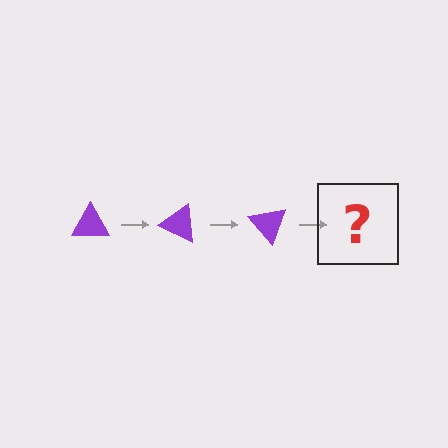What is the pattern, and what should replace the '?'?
The pattern is that the triangle rotates 25 degrees each step. The '?' should be a purple triangle rotated 75 degrees.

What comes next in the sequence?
The next element should be a purple triangle rotated 75 degrees.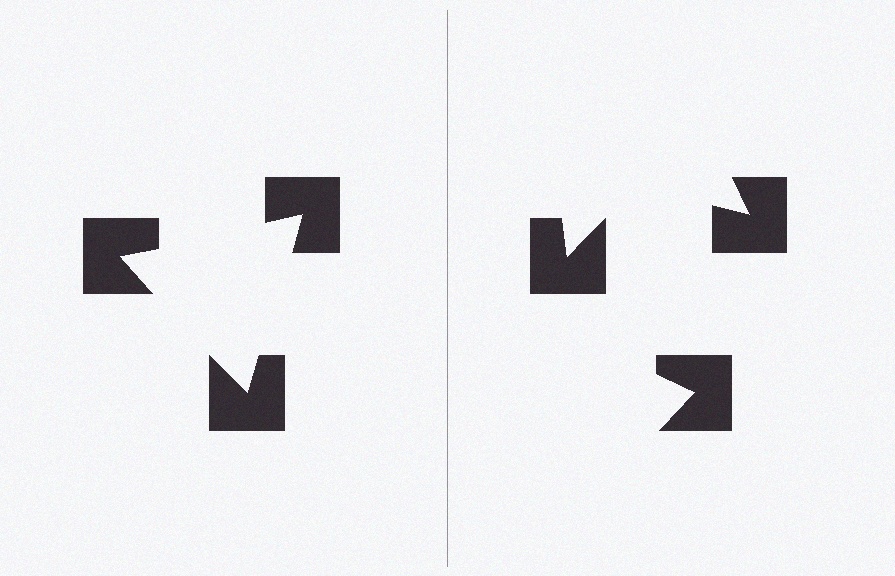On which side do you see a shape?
An illusory triangle appears on the left side. On the right side the wedge cuts are rotated, so no coherent shape forms.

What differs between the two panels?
The notched squares are positioned identically on both sides; only the wedge orientations differ. On the left they align to a triangle; on the right they are misaligned.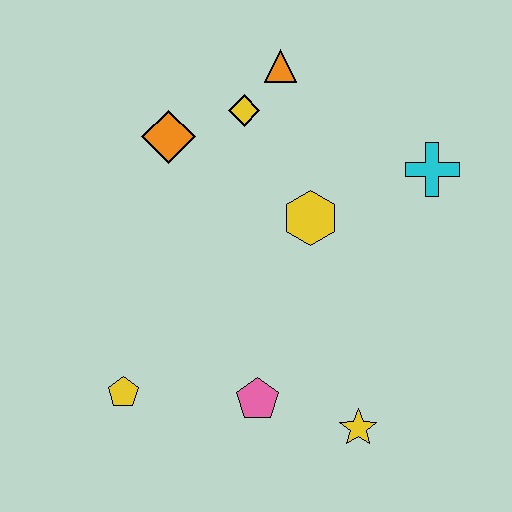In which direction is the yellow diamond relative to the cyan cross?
The yellow diamond is to the left of the cyan cross.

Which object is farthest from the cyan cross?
The yellow pentagon is farthest from the cyan cross.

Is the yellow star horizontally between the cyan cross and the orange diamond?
Yes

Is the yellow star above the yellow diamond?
No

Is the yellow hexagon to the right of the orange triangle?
Yes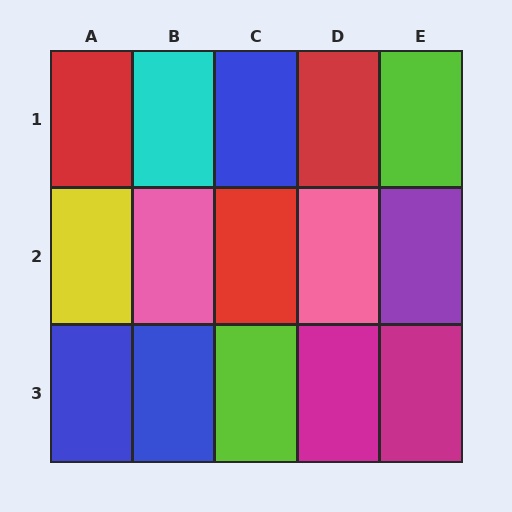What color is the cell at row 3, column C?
Lime.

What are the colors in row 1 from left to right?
Red, cyan, blue, red, lime.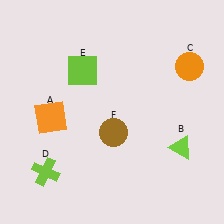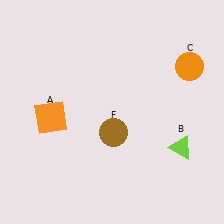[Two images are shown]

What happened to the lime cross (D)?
The lime cross (D) was removed in Image 2. It was in the bottom-left area of Image 1.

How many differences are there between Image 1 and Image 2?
There are 2 differences between the two images.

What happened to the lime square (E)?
The lime square (E) was removed in Image 2. It was in the top-left area of Image 1.